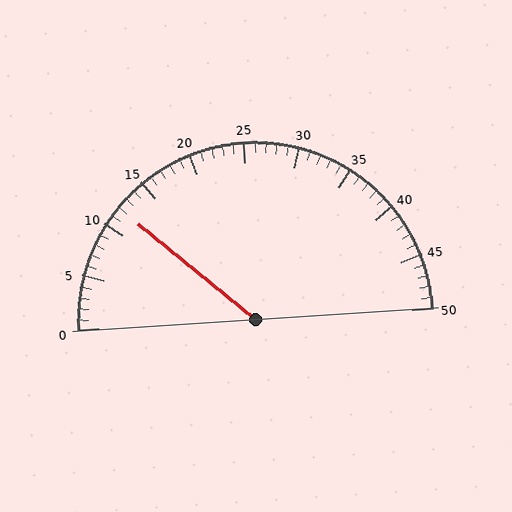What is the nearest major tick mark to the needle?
The nearest major tick mark is 10.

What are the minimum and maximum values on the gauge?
The gauge ranges from 0 to 50.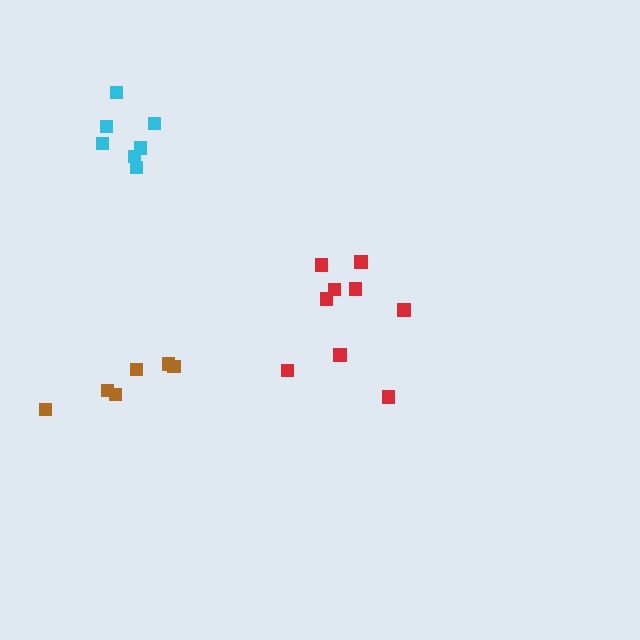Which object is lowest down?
The brown cluster is bottommost.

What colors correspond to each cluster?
The clusters are colored: red, brown, cyan.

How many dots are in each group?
Group 1: 9 dots, Group 2: 6 dots, Group 3: 7 dots (22 total).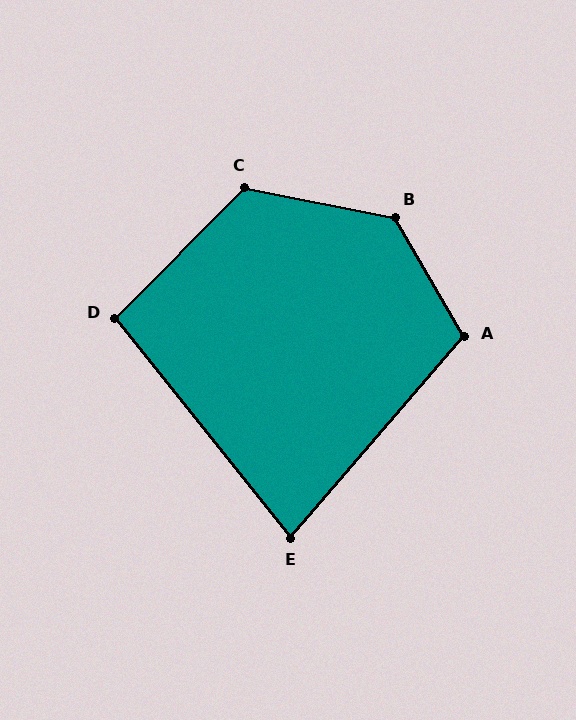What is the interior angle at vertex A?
Approximately 109 degrees (obtuse).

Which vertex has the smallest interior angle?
E, at approximately 80 degrees.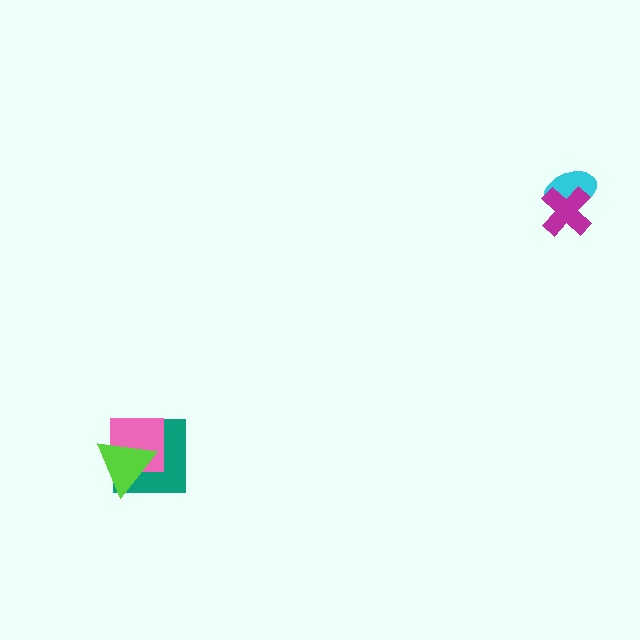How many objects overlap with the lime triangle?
2 objects overlap with the lime triangle.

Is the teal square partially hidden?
Yes, it is partially covered by another shape.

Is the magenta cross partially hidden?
No, no other shape covers it.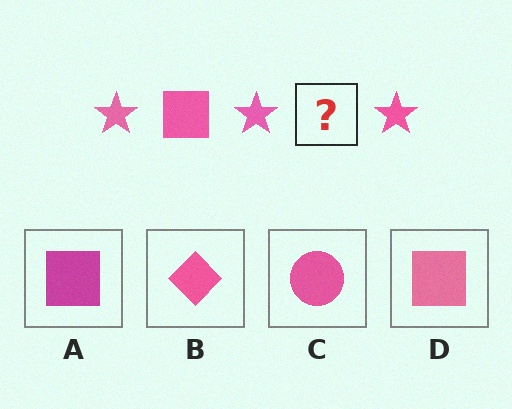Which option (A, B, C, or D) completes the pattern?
D.